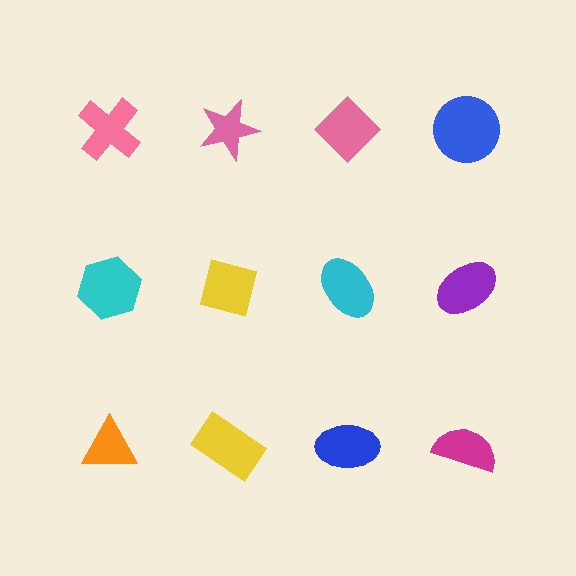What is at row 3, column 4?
A magenta semicircle.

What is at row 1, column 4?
A blue circle.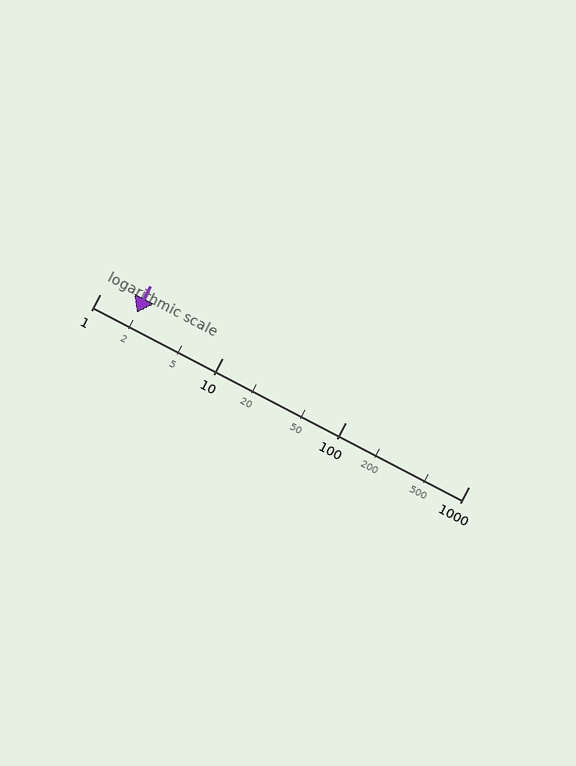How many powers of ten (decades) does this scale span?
The scale spans 3 decades, from 1 to 1000.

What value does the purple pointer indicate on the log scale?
The pointer indicates approximately 2.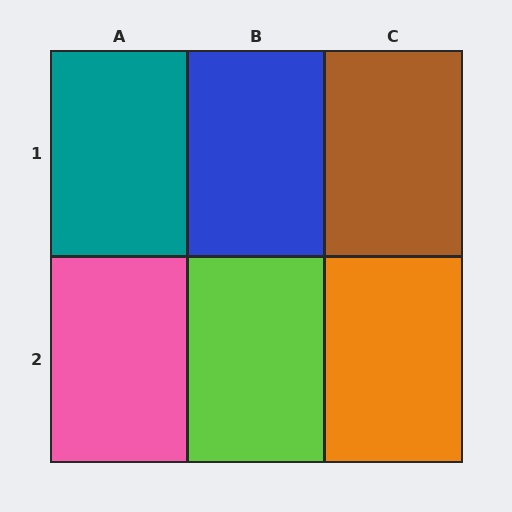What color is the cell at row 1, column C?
Brown.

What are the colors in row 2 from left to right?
Pink, lime, orange.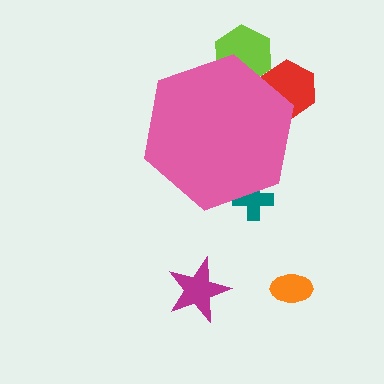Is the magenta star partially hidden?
No, the magenta star is fully visible.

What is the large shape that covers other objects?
A pink hexagon.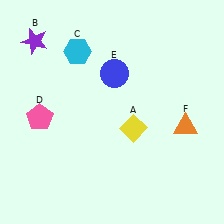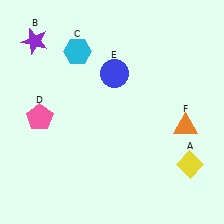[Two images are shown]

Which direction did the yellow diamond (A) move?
The yellow diamond (A) moved right.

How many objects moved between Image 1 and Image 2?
1 object moved between the two images.